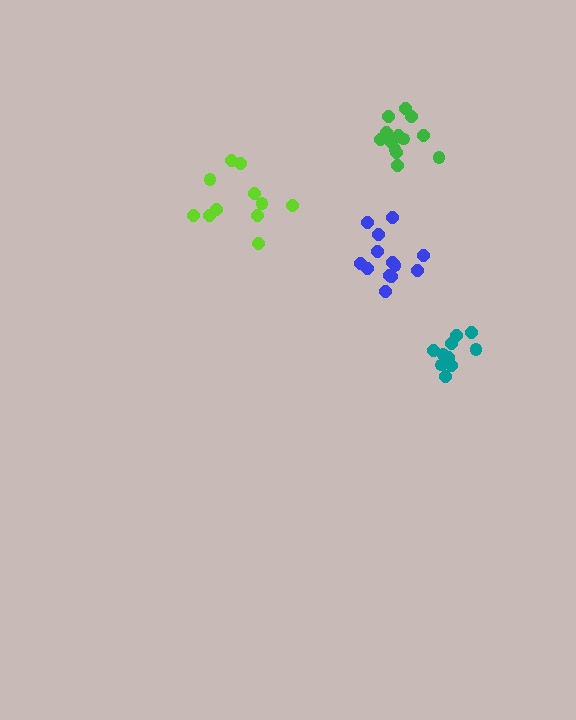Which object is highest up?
The green cluster is topmost.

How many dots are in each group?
Group 1: 13 dots, Group 2: 11 dots, Group 3: 10 dots, Group 4: 13 dots (47 total).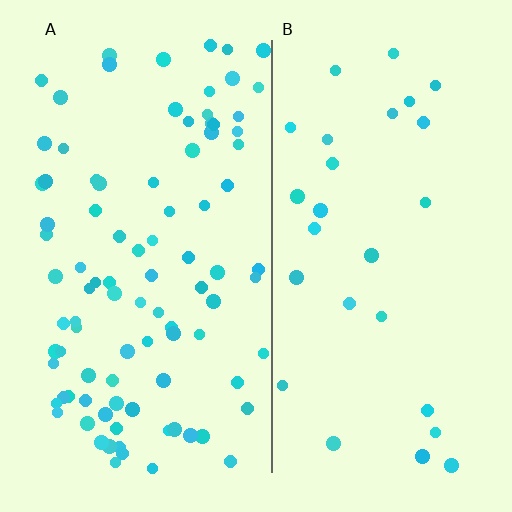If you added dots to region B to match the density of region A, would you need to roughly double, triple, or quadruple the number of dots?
Approximately triple.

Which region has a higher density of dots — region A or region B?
A (the left).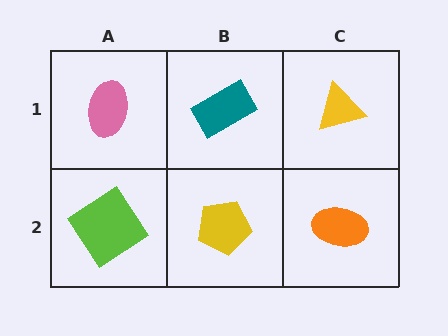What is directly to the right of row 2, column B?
An orange ellipse.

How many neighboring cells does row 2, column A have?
2.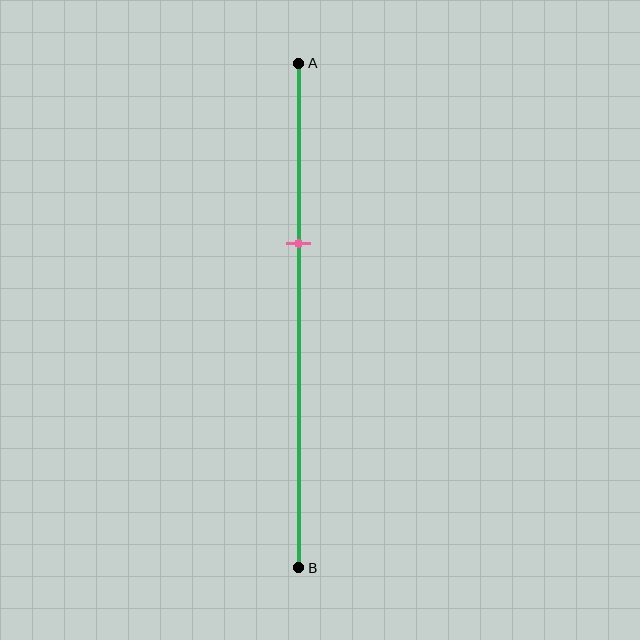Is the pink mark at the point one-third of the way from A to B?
Yes, the mark is approximately at the one-third point.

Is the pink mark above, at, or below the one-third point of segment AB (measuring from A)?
The pink mark is approximately at the one-third point of segment AB.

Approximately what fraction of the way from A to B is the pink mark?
The pink mark is approximately 35% of the way from A to B.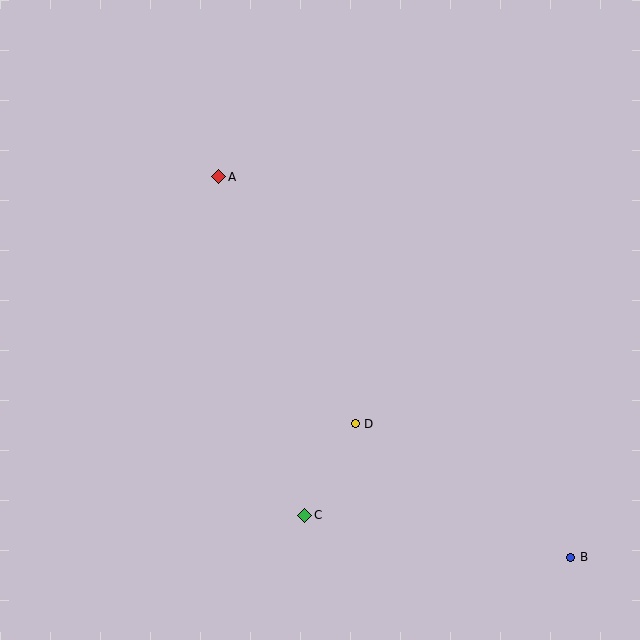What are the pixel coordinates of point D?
Point D is at (355, 424).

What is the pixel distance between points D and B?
The distance between D and B is 253 pixels.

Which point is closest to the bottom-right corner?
Point B is closest to the bottom-right corner.